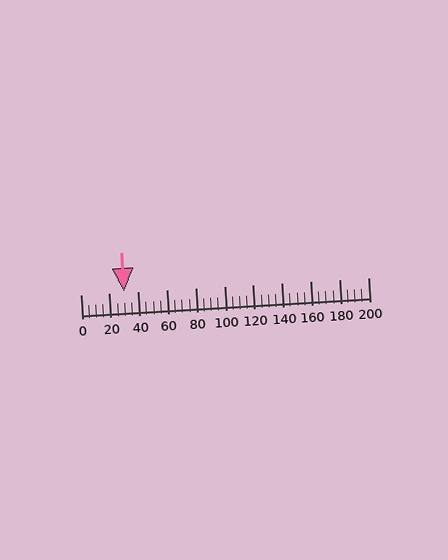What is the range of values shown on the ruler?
The ruler shows values from 0 to 200.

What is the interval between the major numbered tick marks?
The major tick marks are spaced 20 units apart.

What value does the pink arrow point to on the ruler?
The pink arrow points to approximately 30.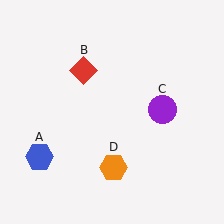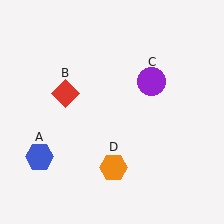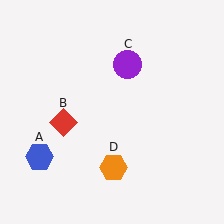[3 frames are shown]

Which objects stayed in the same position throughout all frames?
Blue hexagon (object A) and orange hexagon (object D) remained stationary.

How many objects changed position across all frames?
2 objects changed position: red diamond (object B), purple circle (object C).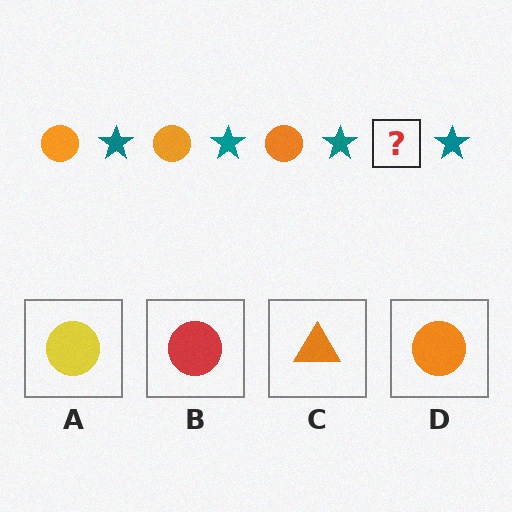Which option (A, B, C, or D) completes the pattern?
D.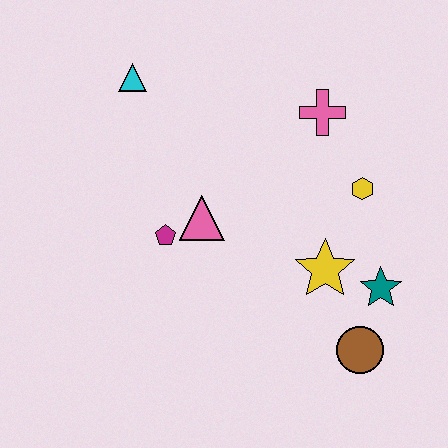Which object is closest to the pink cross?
The yellow hexagon is closest to the pink cross.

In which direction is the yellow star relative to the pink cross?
The yellow star is below the pink cross.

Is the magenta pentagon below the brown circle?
No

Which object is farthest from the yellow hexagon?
The cyan triangle is farthest from the yellow hexagon.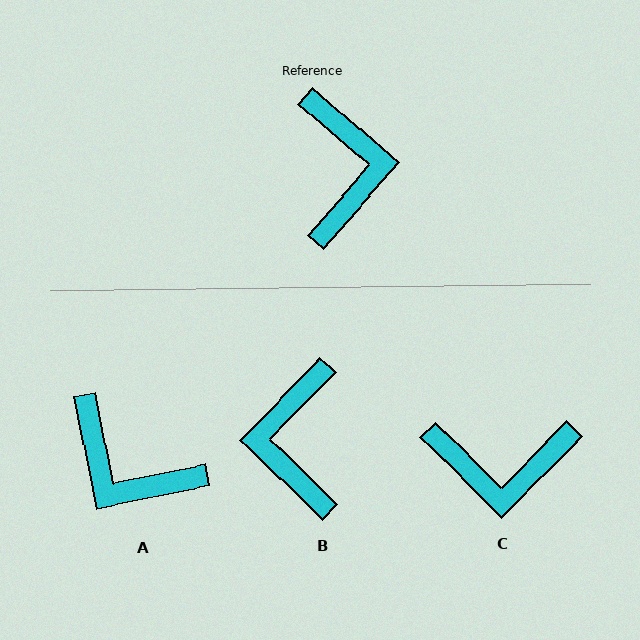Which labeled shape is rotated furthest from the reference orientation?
B, about 177 degrees away.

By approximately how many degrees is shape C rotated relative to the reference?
Approximately 94 degrees clockwise.